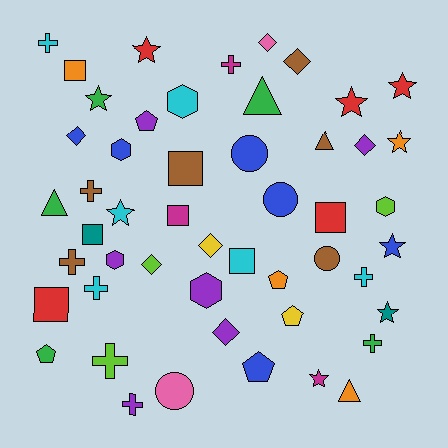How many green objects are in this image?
There are 5 green objects.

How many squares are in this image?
There are 7 squares.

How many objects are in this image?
There are 50 objects.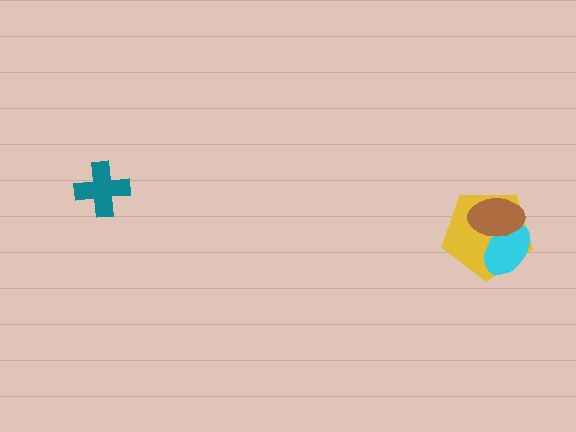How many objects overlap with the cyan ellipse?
2 objects overlap with the cyan ellipse.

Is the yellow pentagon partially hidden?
Yes, it is partially covered by another shape.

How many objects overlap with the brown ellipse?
2 objects overlap with the brown ellipse.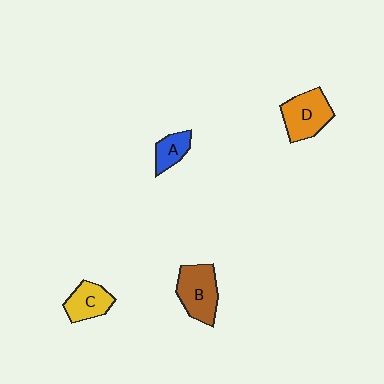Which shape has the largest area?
Shape B (brown).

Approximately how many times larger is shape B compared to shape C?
Approximately 1.4 times.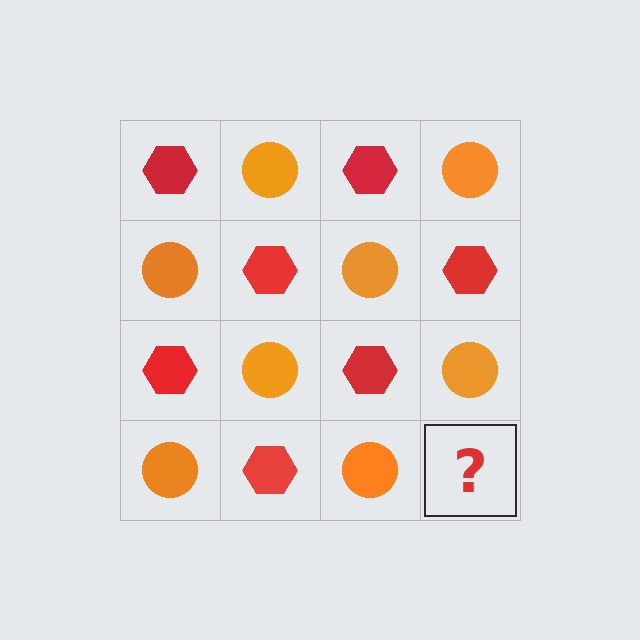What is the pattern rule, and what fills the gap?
The rule is that it alternates red hexagon and orange circle in a checkerboard pattern. The gap should be filled with a red hexagon.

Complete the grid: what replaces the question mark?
The question mark should be replaced with a red hexagon.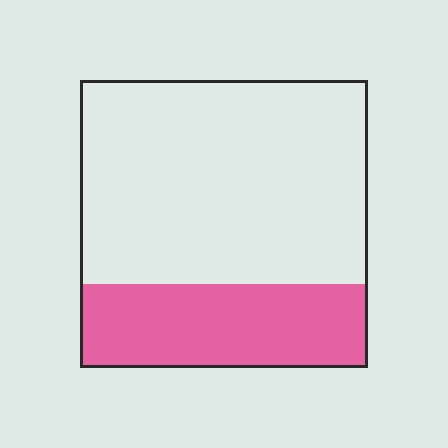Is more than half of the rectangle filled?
No.